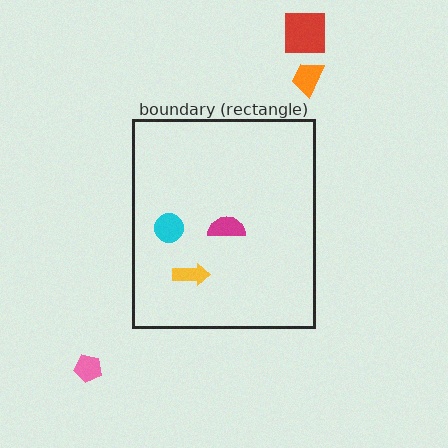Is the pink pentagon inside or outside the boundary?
Outside.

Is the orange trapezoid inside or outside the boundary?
Outside.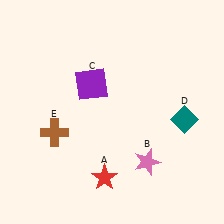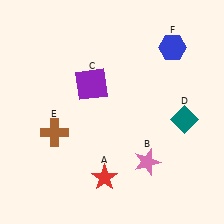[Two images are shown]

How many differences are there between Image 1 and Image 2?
There is 1 difference between the two images.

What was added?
A blue hexagon (F) was added in Image 2.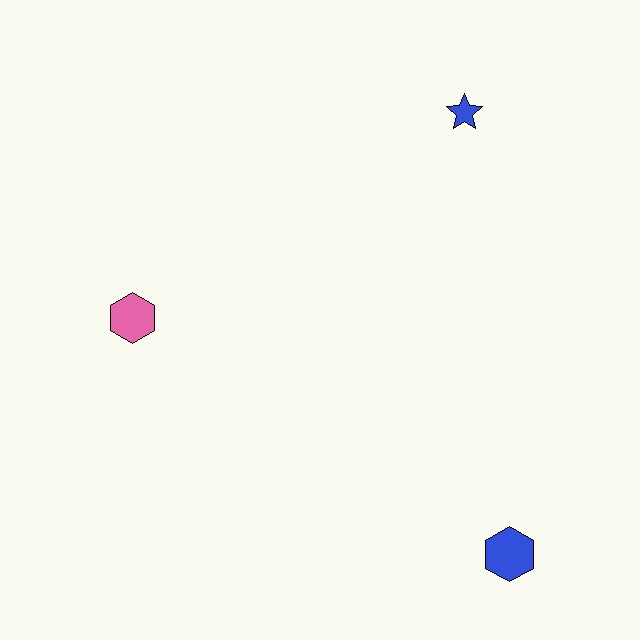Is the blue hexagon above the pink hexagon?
No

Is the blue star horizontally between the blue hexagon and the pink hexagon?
Yes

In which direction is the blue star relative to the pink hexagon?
The blue star is to the right of the pink hexagon.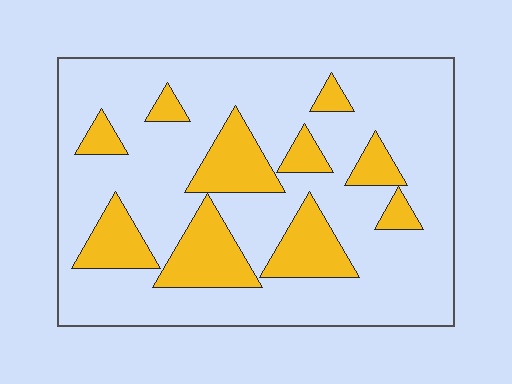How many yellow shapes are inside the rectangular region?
10.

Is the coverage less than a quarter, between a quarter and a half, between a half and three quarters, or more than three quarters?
Less than a quarter.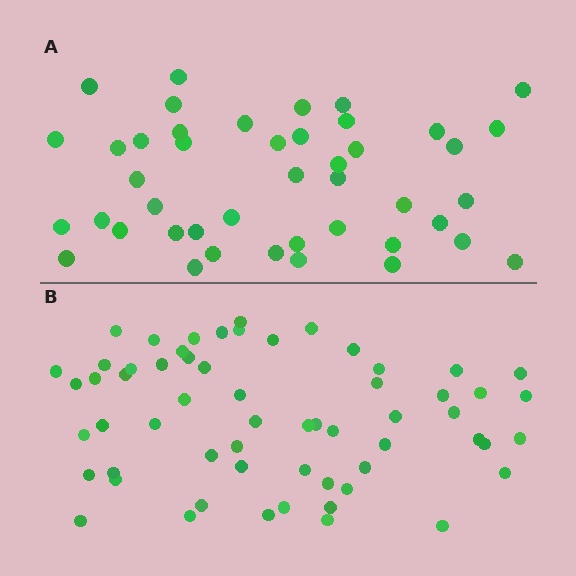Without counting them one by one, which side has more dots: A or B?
Region B (the bottom region) has more dots.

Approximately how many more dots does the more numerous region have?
Region B has approximately 15 more dots than region A.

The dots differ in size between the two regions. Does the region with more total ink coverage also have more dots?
No. Region A has more total ink coverage because its dots are larger, but region B actually contains more individual dots. Total area can be misleading — the number of items is what matters here.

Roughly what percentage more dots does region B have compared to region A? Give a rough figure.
About 35% more.